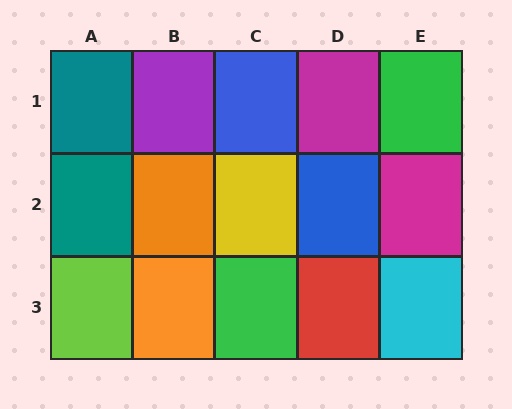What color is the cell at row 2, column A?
Teal.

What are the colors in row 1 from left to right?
Teal, purple, blue, magenta, green.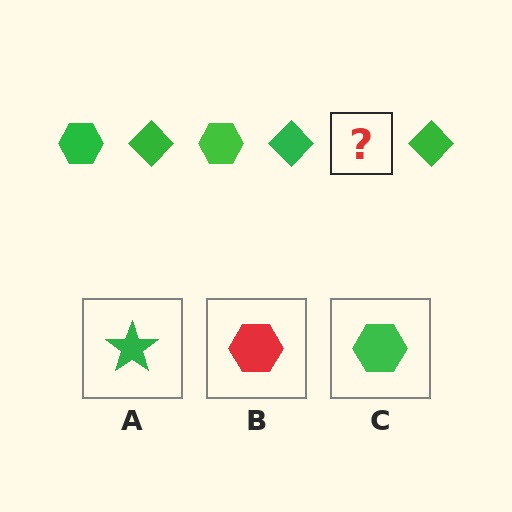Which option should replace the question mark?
Option C.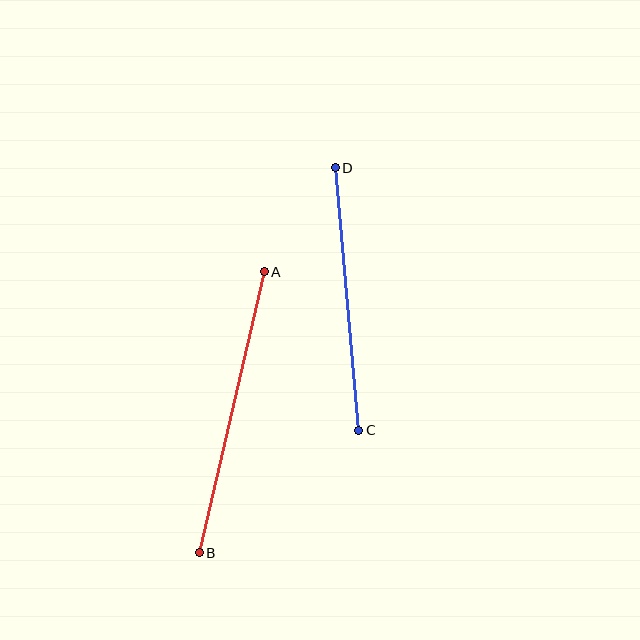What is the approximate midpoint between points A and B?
The midpoint is at approximately (232, 412) pixels.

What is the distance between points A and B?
The distance is approximately 289 pixels.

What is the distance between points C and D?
The distance is approximately 264 pixels.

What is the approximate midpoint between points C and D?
The midpoint is at approximately (347, 299) pixels.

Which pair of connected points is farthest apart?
Points A and B are farthest apart.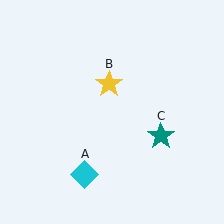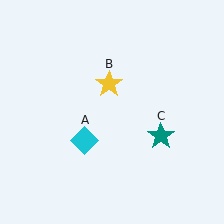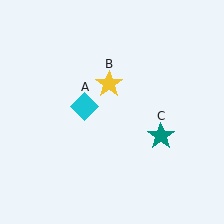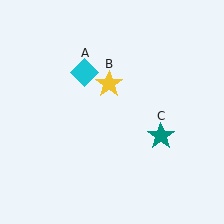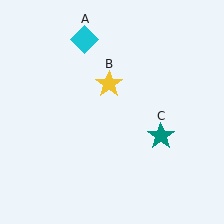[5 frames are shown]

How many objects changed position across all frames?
1 object changed position: cyan diamond (object A).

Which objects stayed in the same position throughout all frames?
Yellow star (object B) and teal star (object C) remained stationary.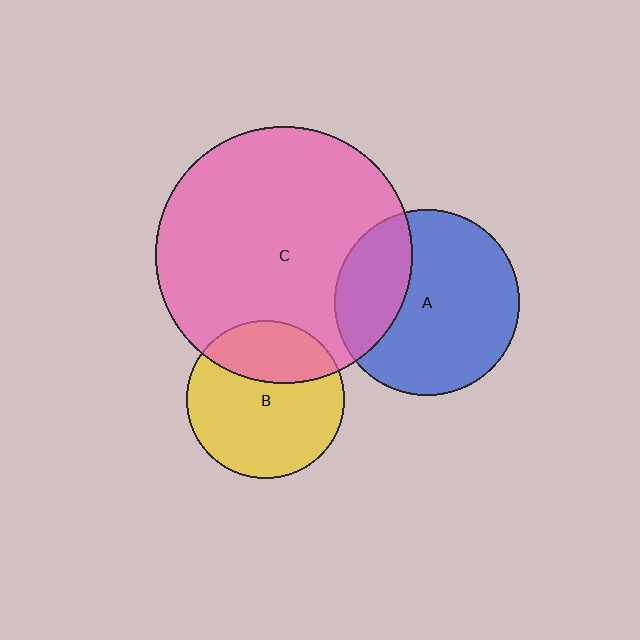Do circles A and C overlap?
Yes.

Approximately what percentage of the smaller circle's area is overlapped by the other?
Approximately 30%.